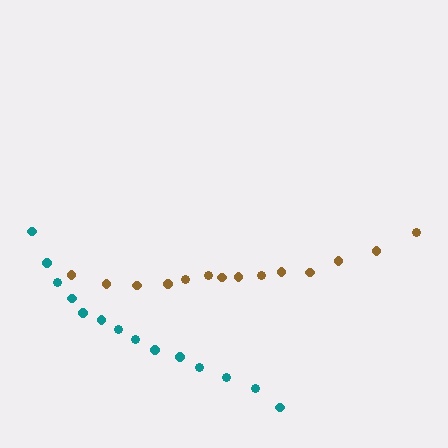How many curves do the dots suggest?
There are 2 distinct paths.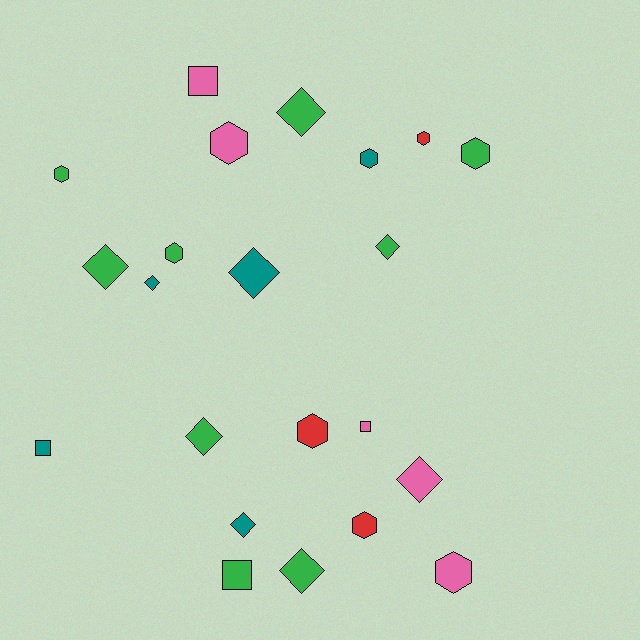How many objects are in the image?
There are 22 objects.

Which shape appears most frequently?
Diamond, with 9 objects.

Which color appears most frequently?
Green, with 9 objects.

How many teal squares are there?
There is 1 teal square.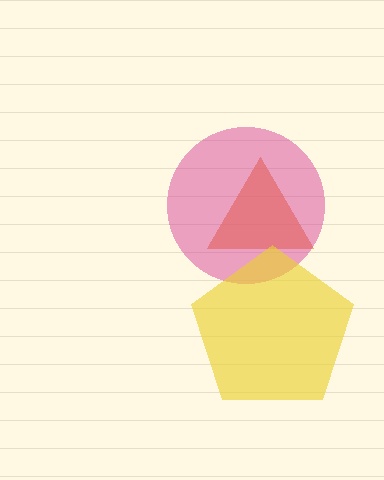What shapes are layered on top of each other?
The layered shapes are: an orange triangle, a magenta circle, a yellow pentagon.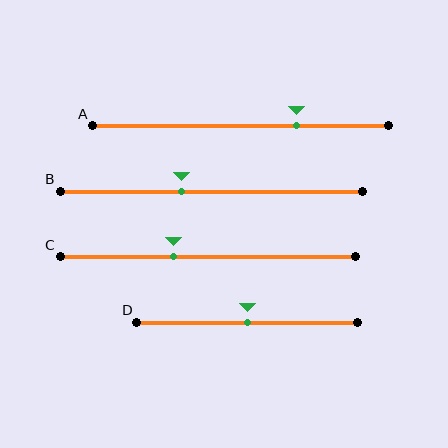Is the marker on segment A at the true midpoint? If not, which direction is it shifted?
No, the marker on segment A is shifted to the right by about 19% of the segment length.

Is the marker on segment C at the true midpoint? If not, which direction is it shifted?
No, the marker on segment C is shifted to the left by about 12% of the segment length.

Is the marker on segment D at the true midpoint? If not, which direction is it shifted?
Yes, the marker on segment D is at the true midpoint.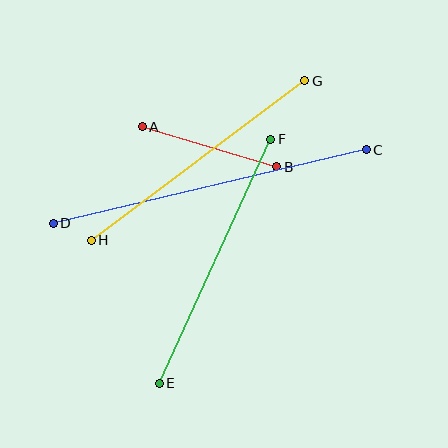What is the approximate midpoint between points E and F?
The midpoint is at approximately (215, 261) pixels.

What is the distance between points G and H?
The distance is approximately 267 pixels.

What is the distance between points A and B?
The distance is approximately 140 pixels.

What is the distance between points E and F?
The distance is approximately 268 pixels.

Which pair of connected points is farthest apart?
Points C and D are farthest apart.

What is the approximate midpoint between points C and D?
The midpoint is at approximately (210, 186) pixels.